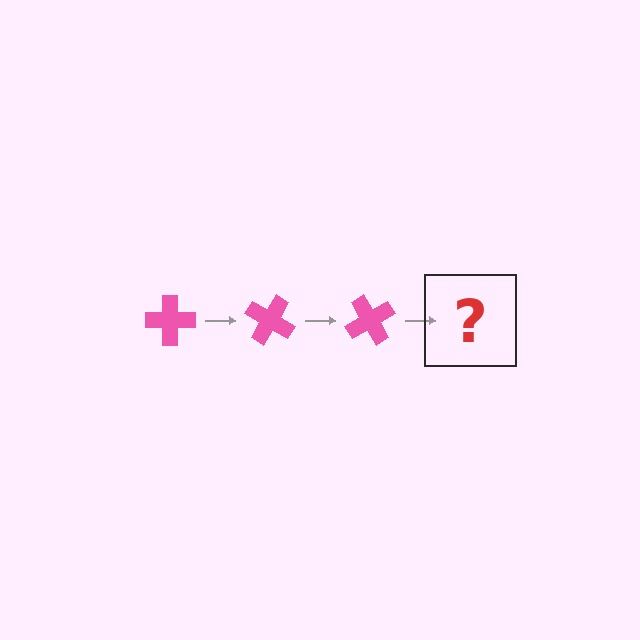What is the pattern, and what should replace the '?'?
The pattern is that the cross rotates 30 degrees each step. The '?' should be a pink cross rotated 90 degrees.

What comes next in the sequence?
The next element should be a pink cross rotated 90 degrees.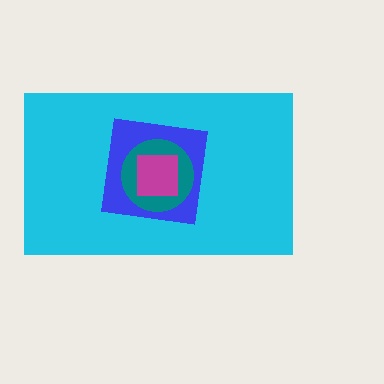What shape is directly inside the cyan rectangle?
The blue square.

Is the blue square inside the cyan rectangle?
Yes.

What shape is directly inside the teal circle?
The magenta square.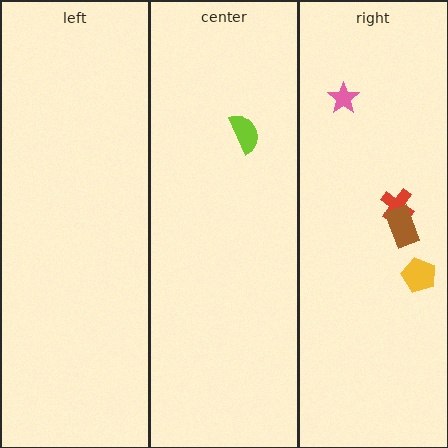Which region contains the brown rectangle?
The right region.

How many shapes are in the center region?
1.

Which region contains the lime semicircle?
The center region.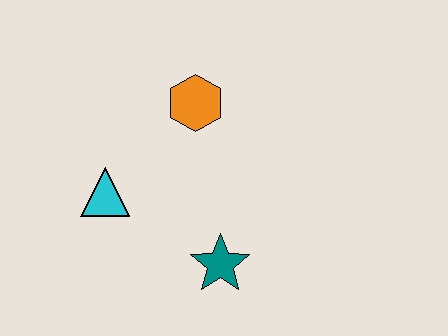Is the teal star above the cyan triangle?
No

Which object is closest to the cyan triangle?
The orange hexagon is closest to the cyan triangle.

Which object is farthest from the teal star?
The orange hexagon is farthest from the teal star.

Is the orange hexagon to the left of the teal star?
Yes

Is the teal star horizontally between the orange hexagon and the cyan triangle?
No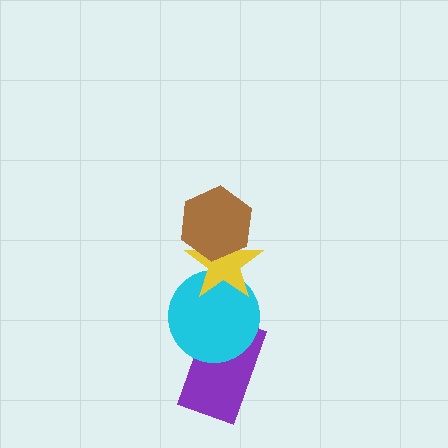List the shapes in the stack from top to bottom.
From top to bottom: the brown hexagon, the yellow star, the cyan circle, the purple rectangle.